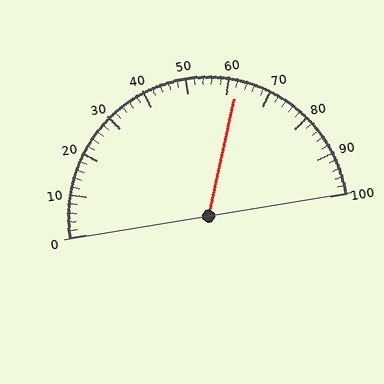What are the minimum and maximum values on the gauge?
The gauge ranges from 0 to 100.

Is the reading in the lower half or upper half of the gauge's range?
The reading is in the upper half of the range (0 to 100).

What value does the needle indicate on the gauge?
The needle indicates approximately 62.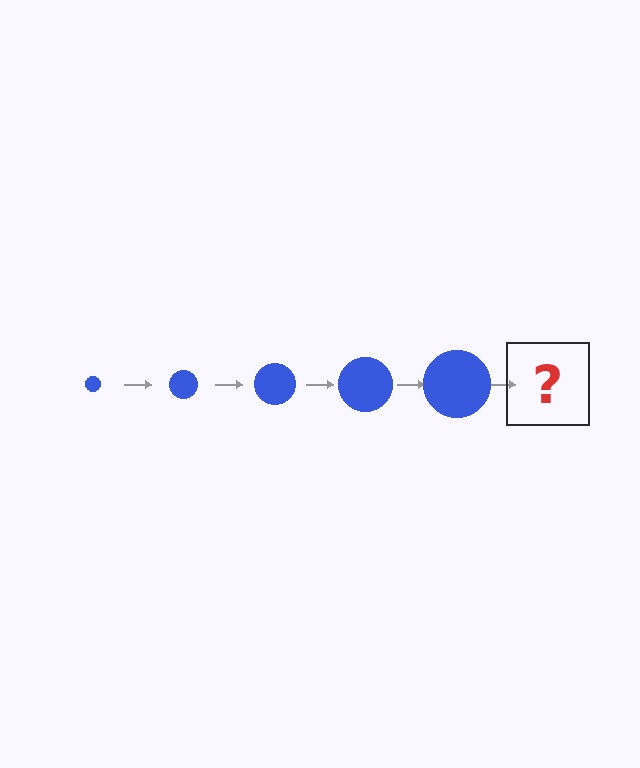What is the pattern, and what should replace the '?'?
The pattern is that the circle gets progressively larger each step. The '?' should be a blue circle, larger than the previous one.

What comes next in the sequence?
The next element should be a blue circle, larger than the previous one.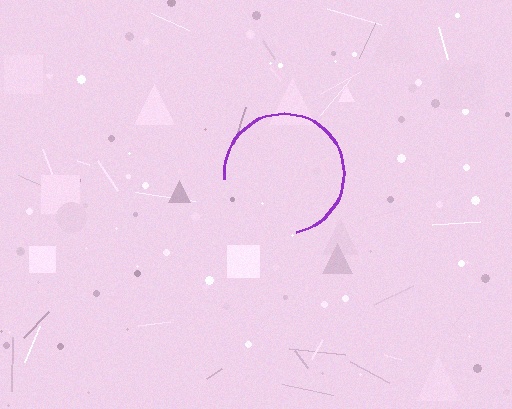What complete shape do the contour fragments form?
The contour fragments form a circle.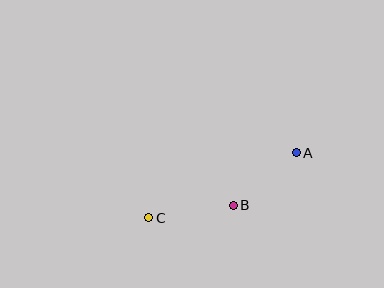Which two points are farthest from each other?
Points A and C are farthest from each other.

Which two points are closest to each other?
Points A and B are closest to each other.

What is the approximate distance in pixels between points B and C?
The distance between B and C is approximately 85 pixels.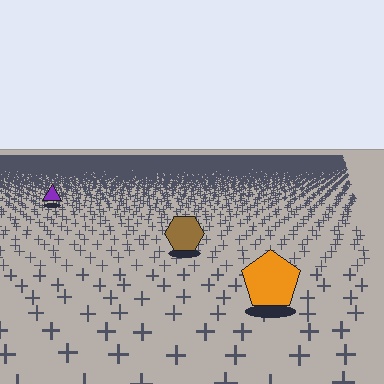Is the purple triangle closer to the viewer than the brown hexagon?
No. The brown hexagon is closer — you can tell from the texture gradient: the ground texture is coarser near it.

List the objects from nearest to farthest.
From nearest to farthest: the orange pentagon, the brown hexagon, the purple triangle.